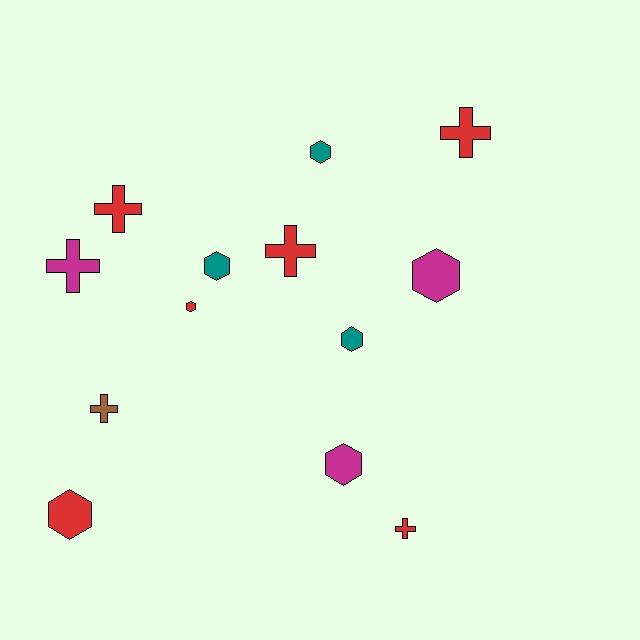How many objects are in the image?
There are 13 objects.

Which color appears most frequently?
Red, with 6 objects.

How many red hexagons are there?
There are 2 red hexagons.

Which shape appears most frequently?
Hexagon, with 7 objects.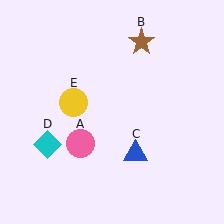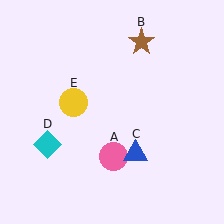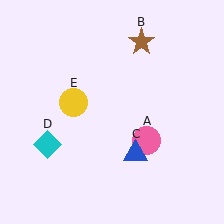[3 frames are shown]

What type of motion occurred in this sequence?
The pink circle (object A) rotated counterclockwise around the center of the scene.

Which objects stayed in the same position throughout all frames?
Brown star (object B) and blue triangle (object C) and cyan diamond (object D) and yellow circle (object E) remained stationary.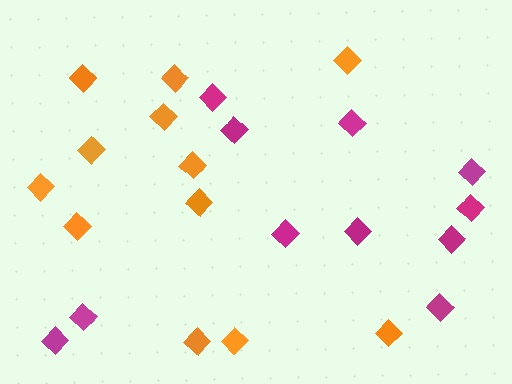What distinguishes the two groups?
There are 2 groups: one group of orange diamonds (12) and one group of magenta diamonds (11).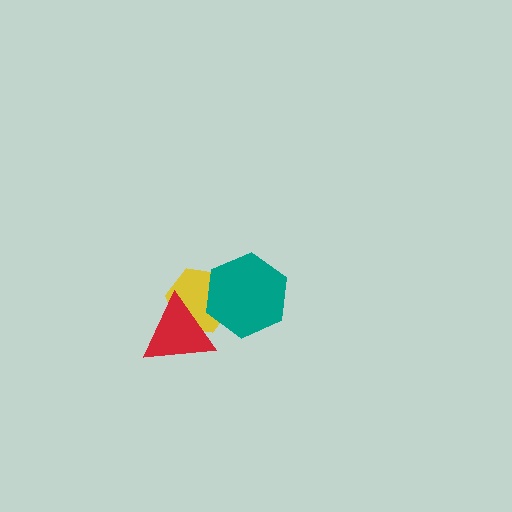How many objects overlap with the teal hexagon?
1 object overlaps with the teal hexagon.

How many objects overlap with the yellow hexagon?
2 objects overlap with the yellow hexagon.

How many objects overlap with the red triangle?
1 object overlaps with the red triangle.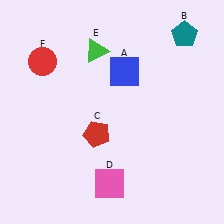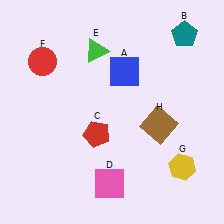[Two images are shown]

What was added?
A yellow hexagon (G), a brown square (H) were added in Image 2.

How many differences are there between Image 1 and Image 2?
There are 2 differences between the two images.